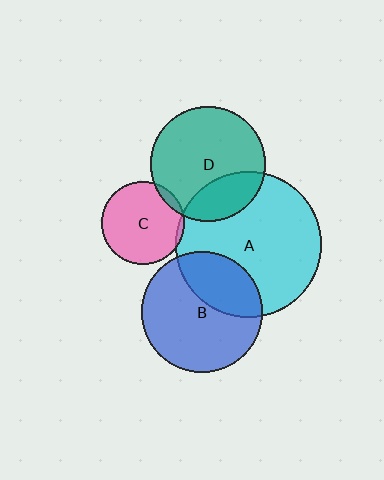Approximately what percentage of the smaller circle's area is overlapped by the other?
Approximately 5%.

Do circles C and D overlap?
Yes.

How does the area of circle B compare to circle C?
Approximately 2.1 times.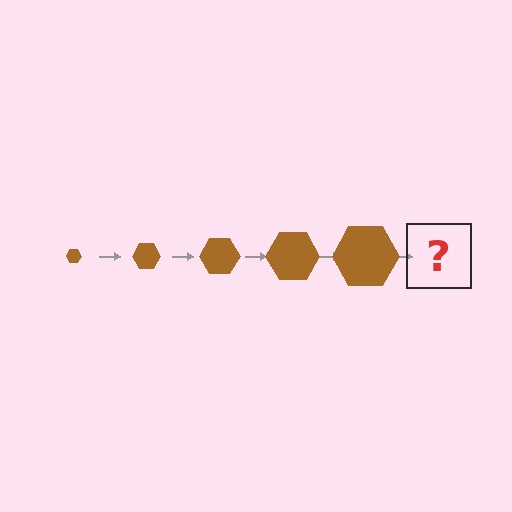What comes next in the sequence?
The next element should be a brown hexagon, larger than the previous one.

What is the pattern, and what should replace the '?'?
The pattern is that the hexagon gets progressively larger each step. The '?' should be a brown hexagon, larger than the previous one.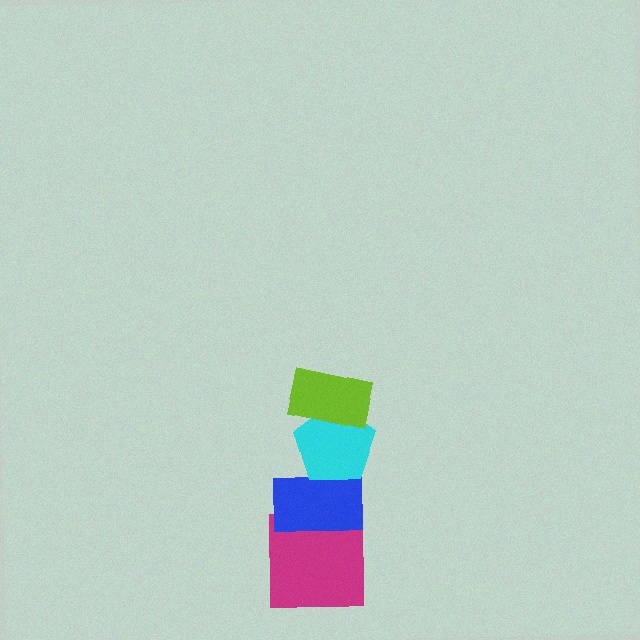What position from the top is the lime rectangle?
The lime rectangle is 1st from the top.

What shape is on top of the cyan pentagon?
The lime rectangle is on top of the cyan pentagon.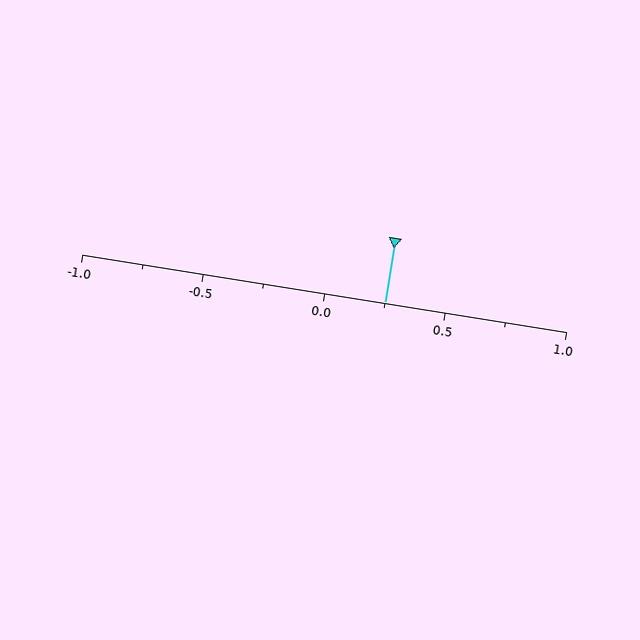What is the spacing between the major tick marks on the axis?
The major ticks are spaced 0.5 apart.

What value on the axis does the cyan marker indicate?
The marker indicates approximately 0.25.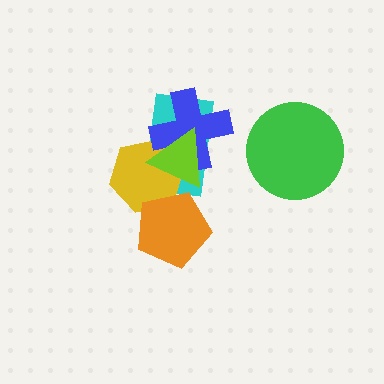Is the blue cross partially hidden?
Yes, it is partially covered by another shape.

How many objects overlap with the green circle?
0 objects overlap with the green circle.